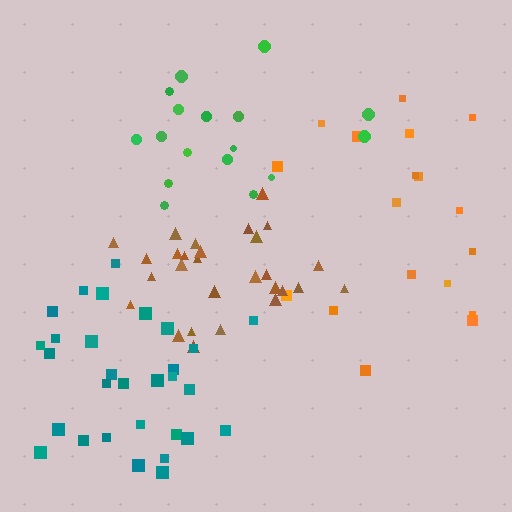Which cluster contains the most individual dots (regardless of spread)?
Teal (30).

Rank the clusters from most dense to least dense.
brown, teal, green, orange.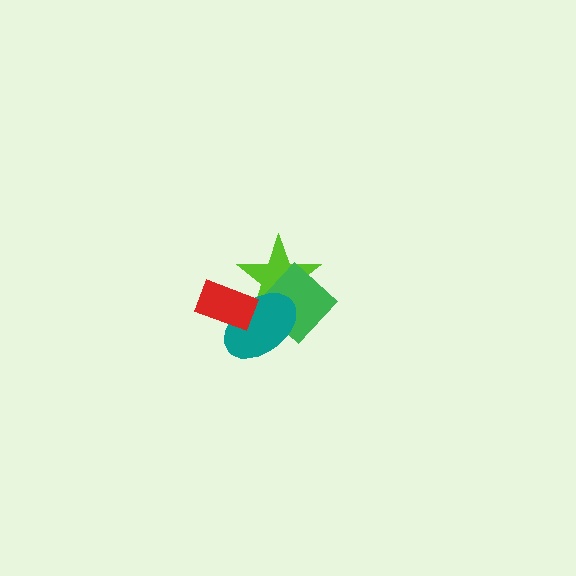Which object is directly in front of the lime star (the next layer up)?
The green diamond is directly in front of the lime star.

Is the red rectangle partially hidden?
No, no other shape covers it.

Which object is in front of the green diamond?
The teal ellipse is in front of the green diamond.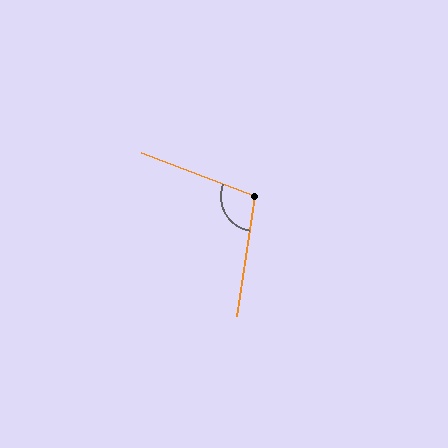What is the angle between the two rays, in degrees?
Approximately 102 degrees.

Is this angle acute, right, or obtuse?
It is obtuse.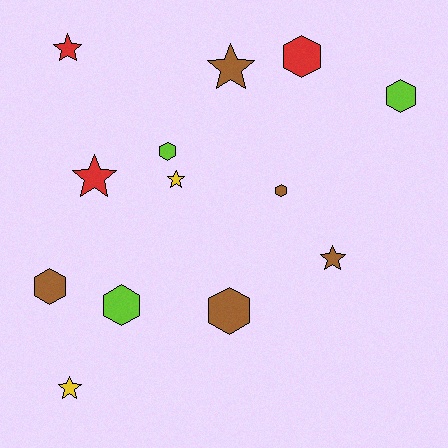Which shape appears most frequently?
Hexagon, with 7 objects.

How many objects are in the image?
There are 13 objects.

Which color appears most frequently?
Brown, with 5 objects.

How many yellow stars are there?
There are 2 yellow stars.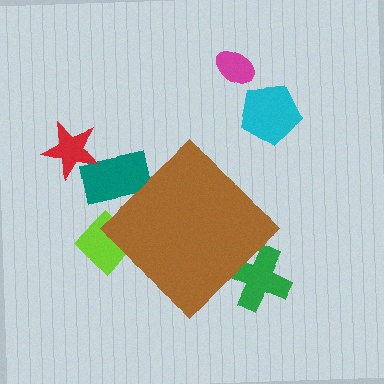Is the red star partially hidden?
No, the red star is fully visible.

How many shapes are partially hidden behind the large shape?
3 shapes are partially hidden.